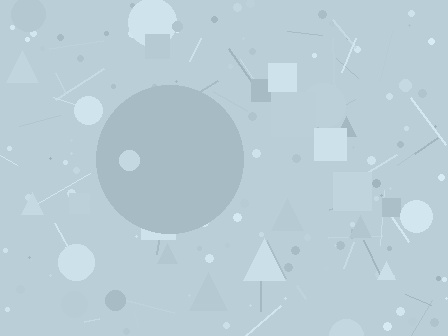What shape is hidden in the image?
A circle is hidden in the image.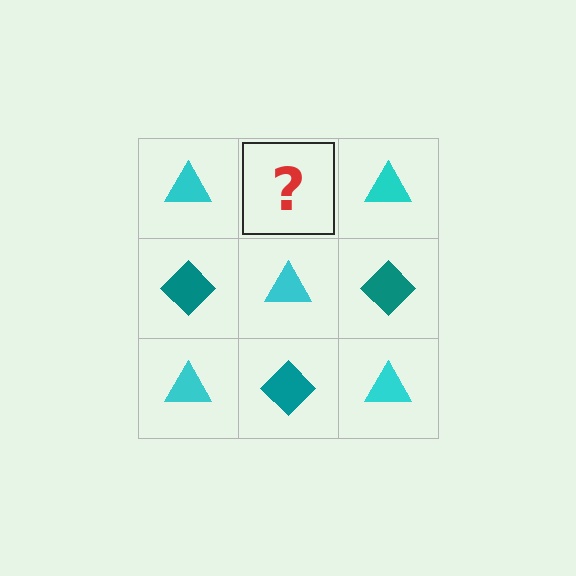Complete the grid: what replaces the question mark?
The question mark should be replaced with a teal diamond.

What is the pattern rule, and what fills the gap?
The rule is that it alternates cyan triangle and teal diamond in a checkerboard pattern. The gap should be filled with a teal diamond.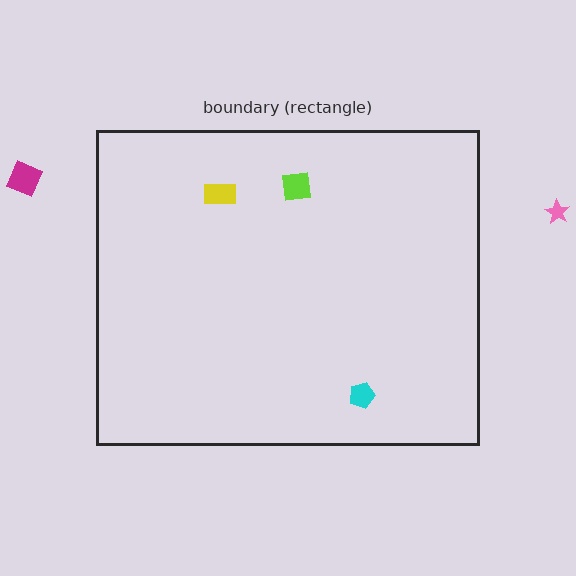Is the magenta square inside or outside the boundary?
Outside.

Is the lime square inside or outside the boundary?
Inside.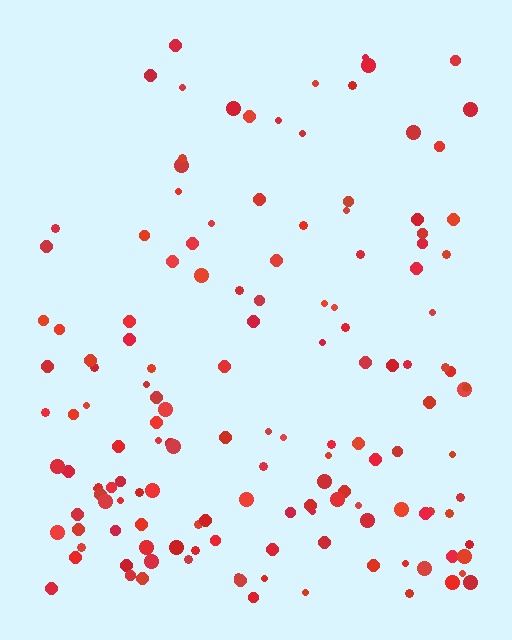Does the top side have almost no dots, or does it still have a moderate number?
Still a moderate number, just noticeably fewer than the bottom.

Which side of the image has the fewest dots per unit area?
The top.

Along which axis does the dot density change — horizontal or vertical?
Vertical.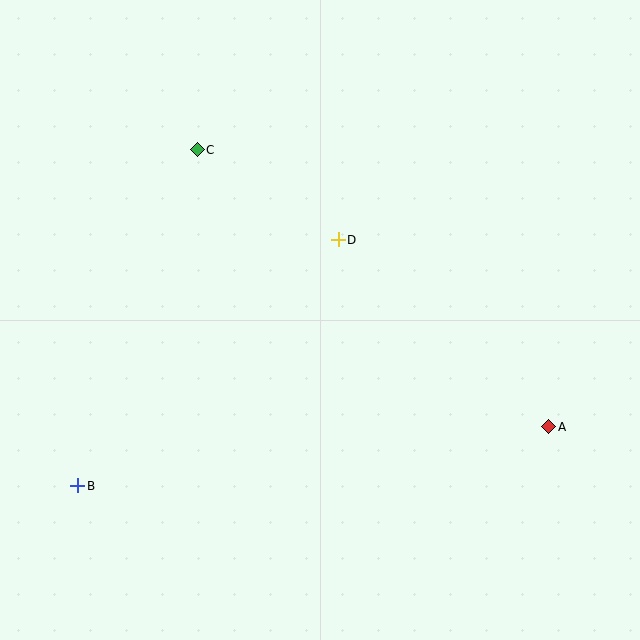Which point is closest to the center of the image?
Point D at (338, 240) is closest to the center.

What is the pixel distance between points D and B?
The distance between D and B is 358 pixels.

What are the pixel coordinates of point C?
Point C is at (197, 150).